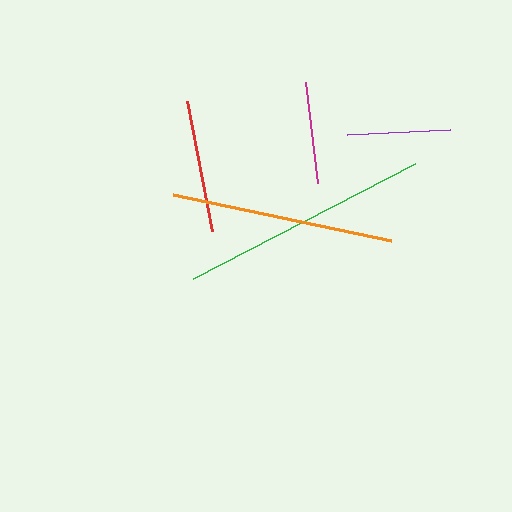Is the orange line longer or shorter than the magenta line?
The orange line is longer than the magenta line.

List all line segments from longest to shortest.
From longest to shortest: green, orange, red, purple, magenta.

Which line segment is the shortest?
The magenta line is the shortest at approximately 101 pixels.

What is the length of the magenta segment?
The magenta segment is approximately 101 pixels long.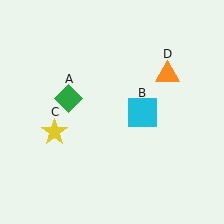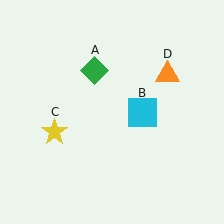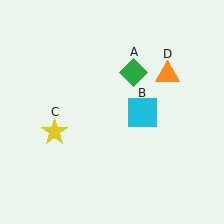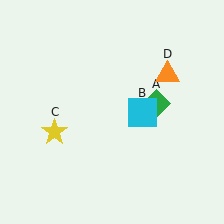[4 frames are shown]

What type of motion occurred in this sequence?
The green diamond (object A) rotated clockwise around the center of the scene.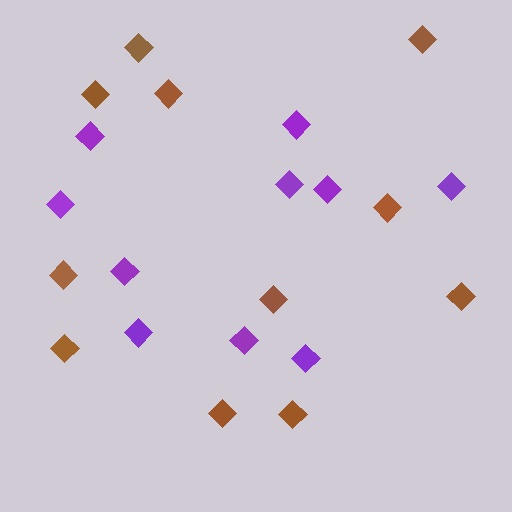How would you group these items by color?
There are 2 groups: one group of brown diamonds (11) and one group of purple diamonds (10).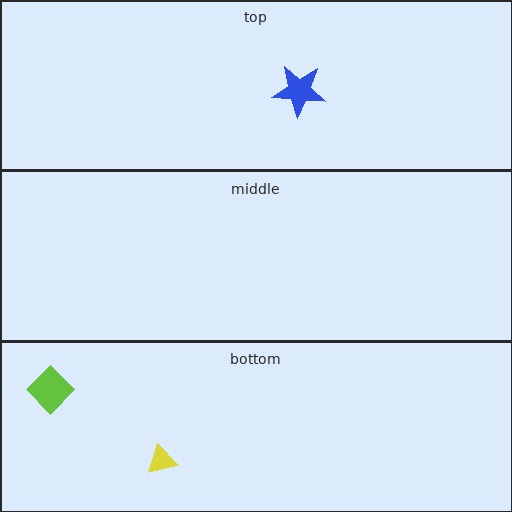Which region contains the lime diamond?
The bottom region.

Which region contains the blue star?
The top region.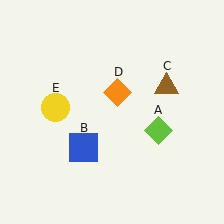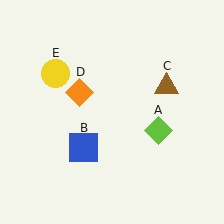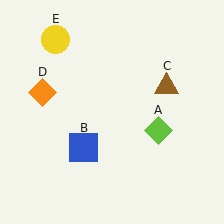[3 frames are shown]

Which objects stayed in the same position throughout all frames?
Lime diamond (object A) and blue square (object B) and brown triangle (object C) remained stationary.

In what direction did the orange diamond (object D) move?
The orange diamond (object D) moved left.